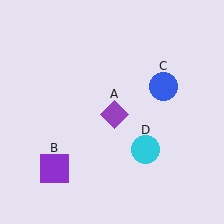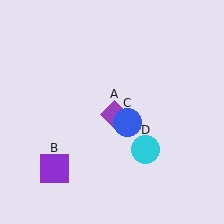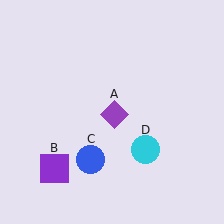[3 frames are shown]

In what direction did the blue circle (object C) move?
The blue circle (object C) moved down and to the left.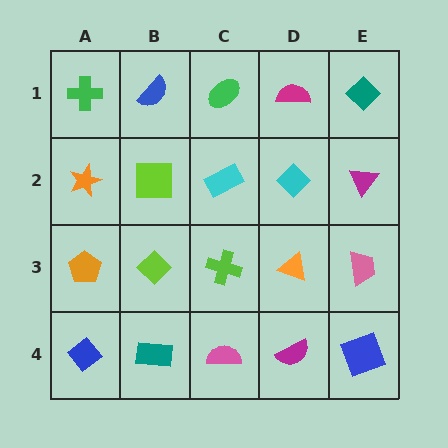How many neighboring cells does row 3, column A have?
3.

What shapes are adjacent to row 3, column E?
A magenta triangle (row 2, column E), a blue square (row 4, column E), an orange triangle (row 3, column D).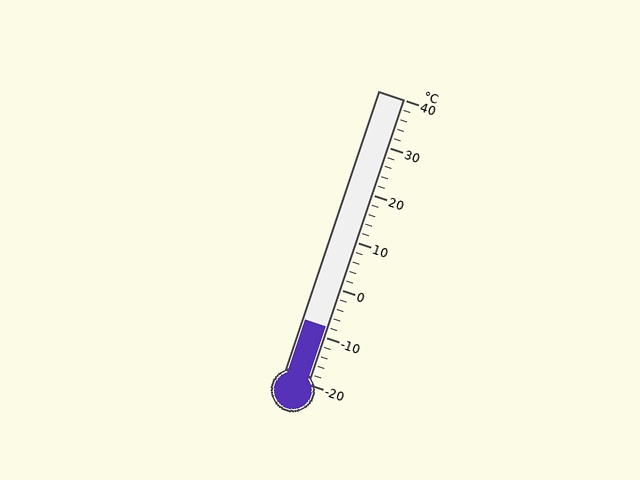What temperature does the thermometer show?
The thermometer shows approximately -8°C.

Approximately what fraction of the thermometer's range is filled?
The thermometer is filled to approximately 20% of its range.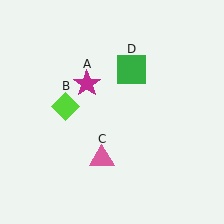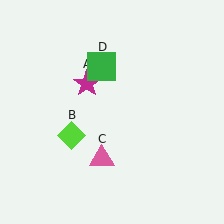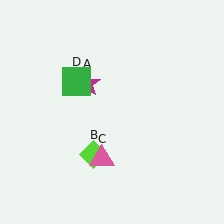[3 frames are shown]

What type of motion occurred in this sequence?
The lime diamond (object B), green square (object D) rotated counterclockwise around the center of the scene.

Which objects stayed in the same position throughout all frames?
Magenta star (object A) and pink triangle (object C) remained stationary.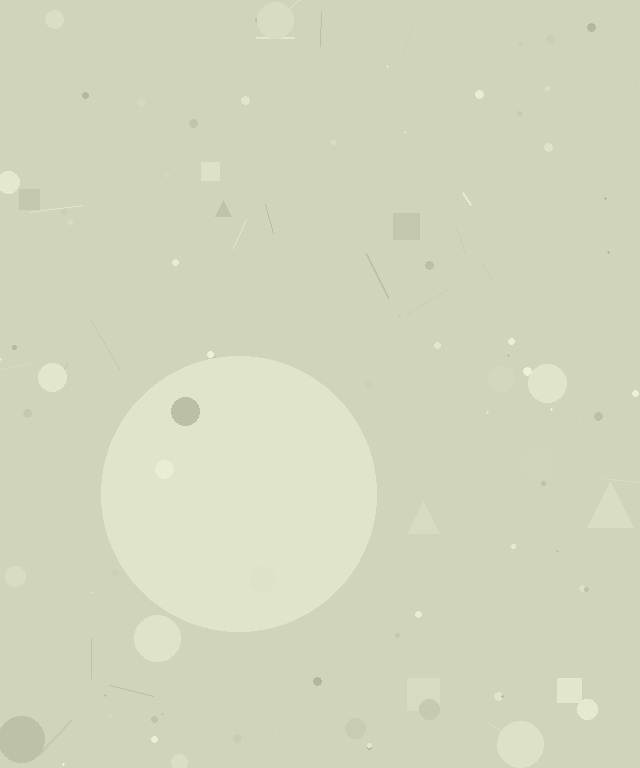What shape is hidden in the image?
A circle is hidden in the image.